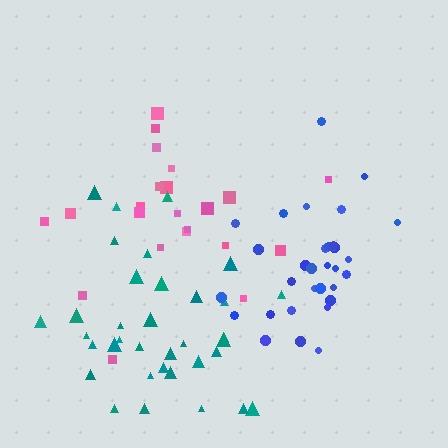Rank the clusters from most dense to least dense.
blue, teal, pink.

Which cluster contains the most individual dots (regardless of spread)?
Teal (35).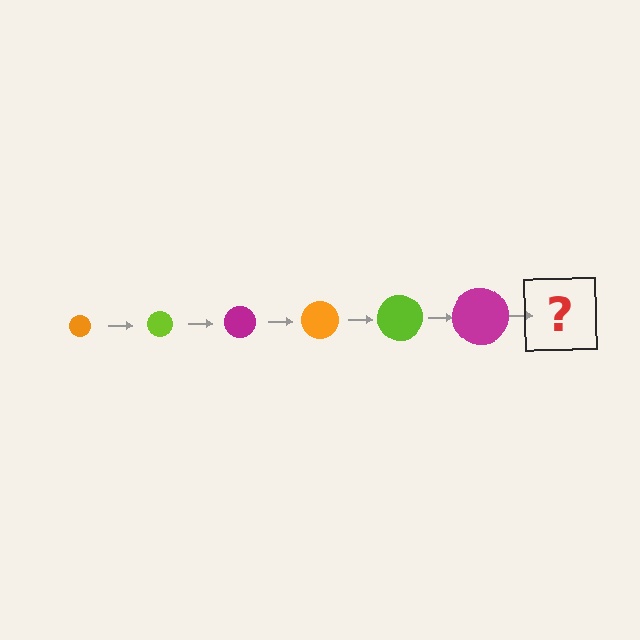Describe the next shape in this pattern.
It should be an orange circle, larger than the previous one.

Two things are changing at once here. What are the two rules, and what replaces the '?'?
The two rules are that the circle grows larger each step and the color cycles through orange, lime, and magenta. The '?' should be an orange circle, larger than the previous one.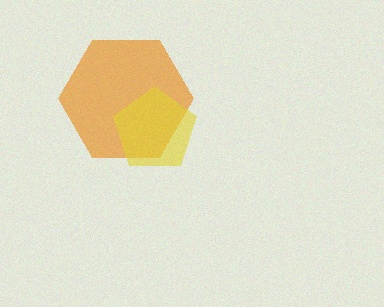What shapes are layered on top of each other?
The layered shapes are: an orange hexagon, a yellow pentagon.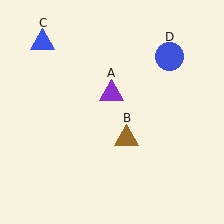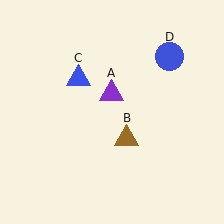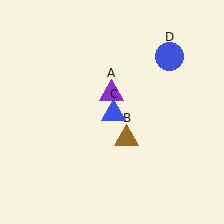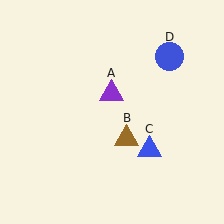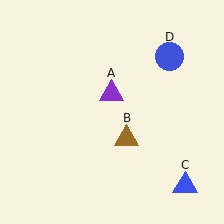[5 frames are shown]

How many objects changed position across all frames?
1 object changed position: blue triangle (object C).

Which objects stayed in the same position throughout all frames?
Purple triangle (object A) and brown triangle (object B) and blue circle (object D) remained stationary.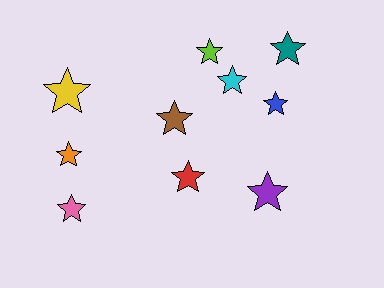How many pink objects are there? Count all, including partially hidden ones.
There is 1 pink object.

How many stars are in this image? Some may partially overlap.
There are 10 stars.